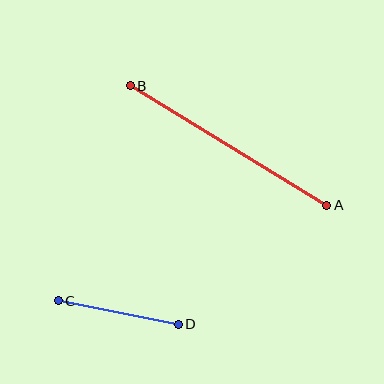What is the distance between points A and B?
The distance is approximately 230 pixels.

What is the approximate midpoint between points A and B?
The midpoint is at approximately (228, 145) pixels.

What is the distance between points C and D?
The distance is approximately 122 pixels.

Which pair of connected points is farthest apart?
Points A and B are farthest apart.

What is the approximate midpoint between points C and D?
The midpoint is at approximately (118, 313) pixels.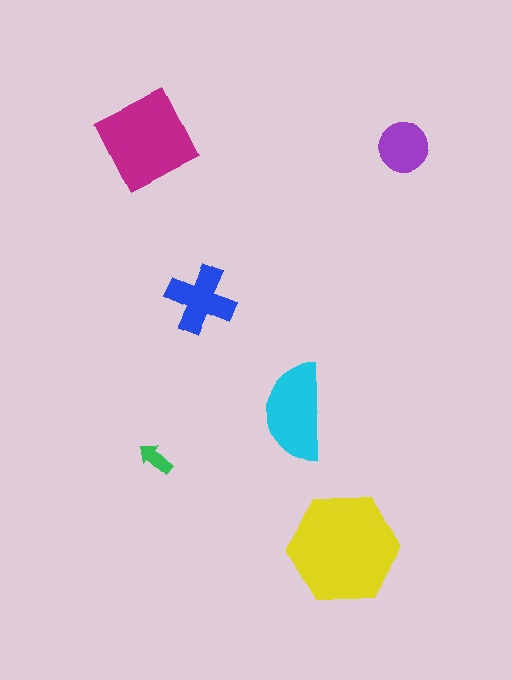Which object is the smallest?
The green arrow.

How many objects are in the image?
There are 6 objects in the image.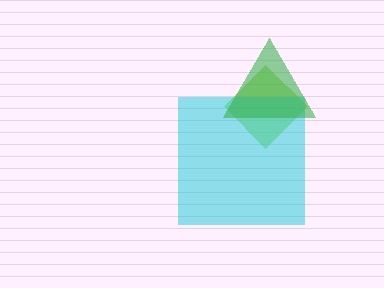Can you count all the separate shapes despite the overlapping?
Yes, there are 3 separate shapes.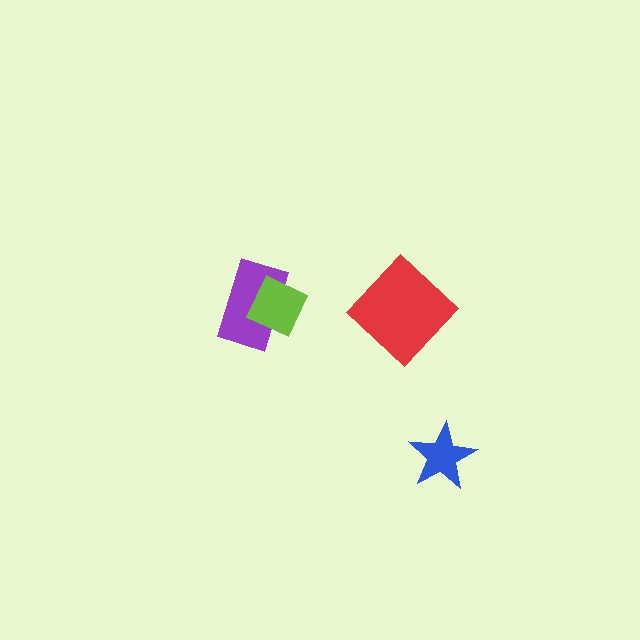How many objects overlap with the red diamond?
0 objects overlap with the red diamond.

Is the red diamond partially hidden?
No, no other shape covers it.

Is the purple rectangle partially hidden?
Yes, it is partially covered by another shape.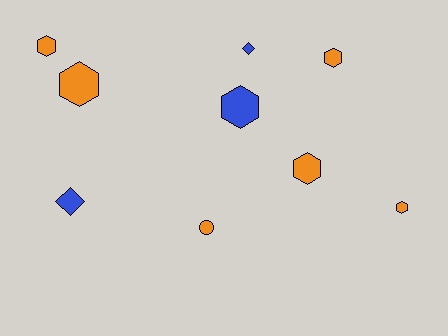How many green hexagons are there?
There are no green hexagons.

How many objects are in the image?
There are 9 objects.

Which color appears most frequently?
Orange, with 6 objects.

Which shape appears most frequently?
Hexagon, with 6 objects.